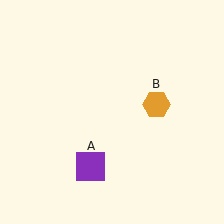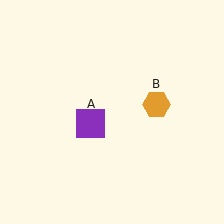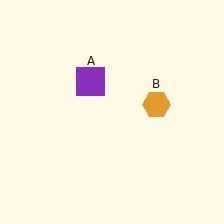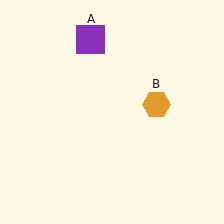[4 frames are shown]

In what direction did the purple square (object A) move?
The purple square (object A) moved up.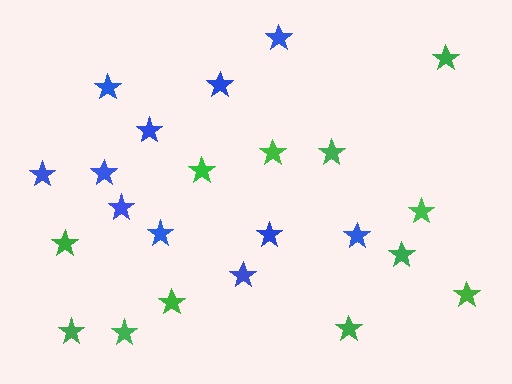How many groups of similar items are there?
There are 2 groups: one group of blue stars (11) and one group of green stars (12).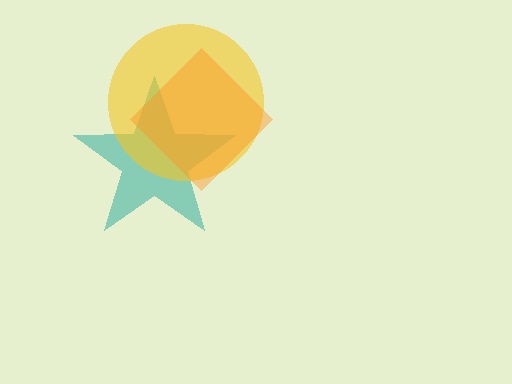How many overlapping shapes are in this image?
There are 3 overlapping shapes in the image.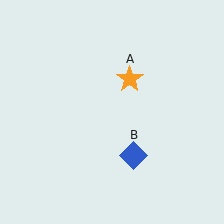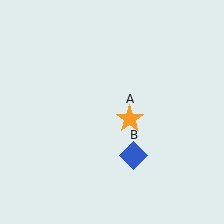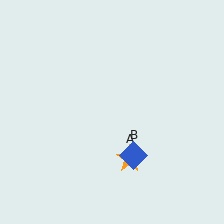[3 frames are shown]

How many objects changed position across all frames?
1 object changed position: orange star (object A).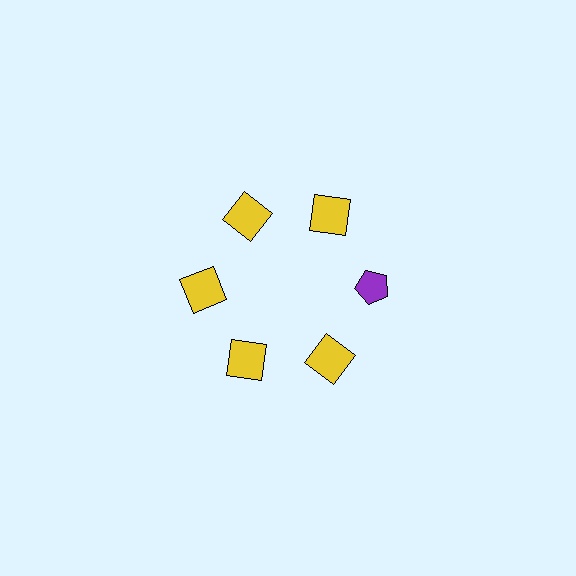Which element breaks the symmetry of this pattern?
The purple pentagon at roughly the 3 o'clock position breaks the symmetry. All other shapes are yellow squares.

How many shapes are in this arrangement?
There are 6 shapes arranged in a ring pattern.